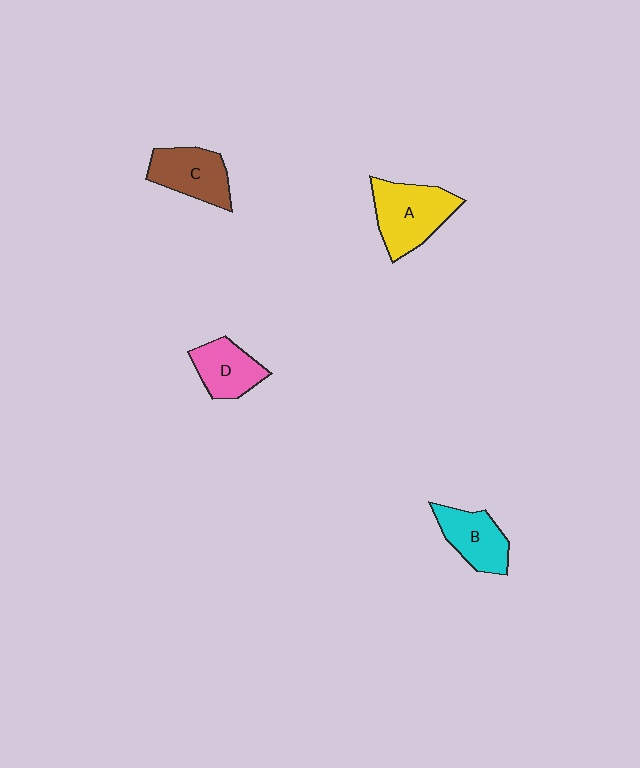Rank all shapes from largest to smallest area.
From largest to smallest: A (yellow), C (brown), B (cyan), D (pink).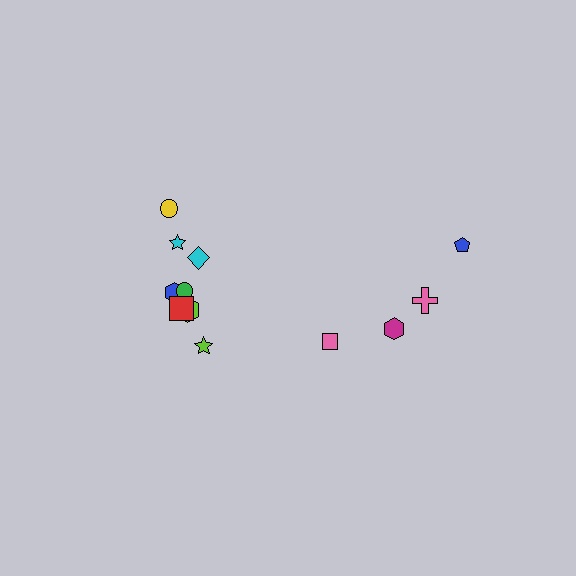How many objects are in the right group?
There are 4 objects.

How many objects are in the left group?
There are 8 objects.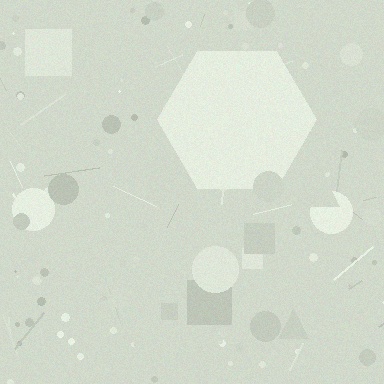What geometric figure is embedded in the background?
A hexagon is embedded in the background.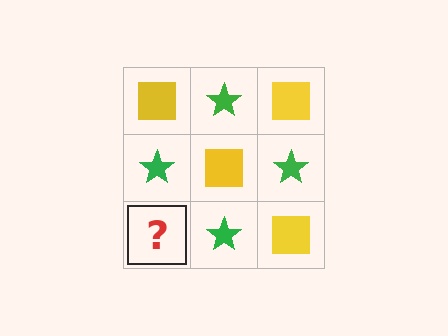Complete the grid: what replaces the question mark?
The question mark should be replaced with a yellow square.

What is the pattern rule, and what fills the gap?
The rule is that it alternates yellow square and green star in a checkerboard pattern. The gap should be filled with a yellow square.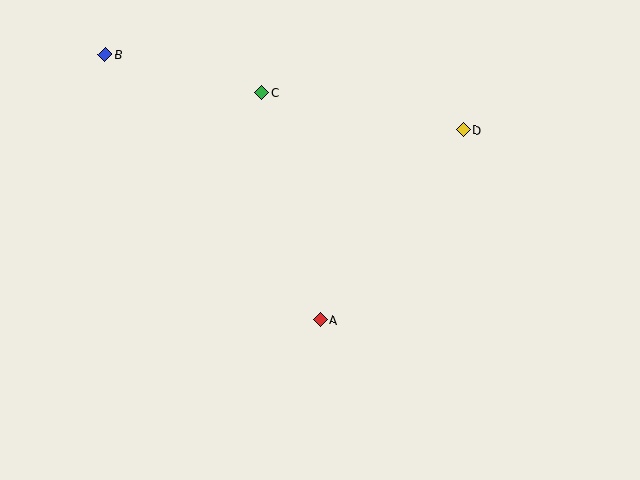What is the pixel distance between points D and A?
The distance between D and A is 238 pixels.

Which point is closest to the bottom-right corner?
Point A is closest to the bottom-right corner.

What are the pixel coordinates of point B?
Point B is at (105, 54).